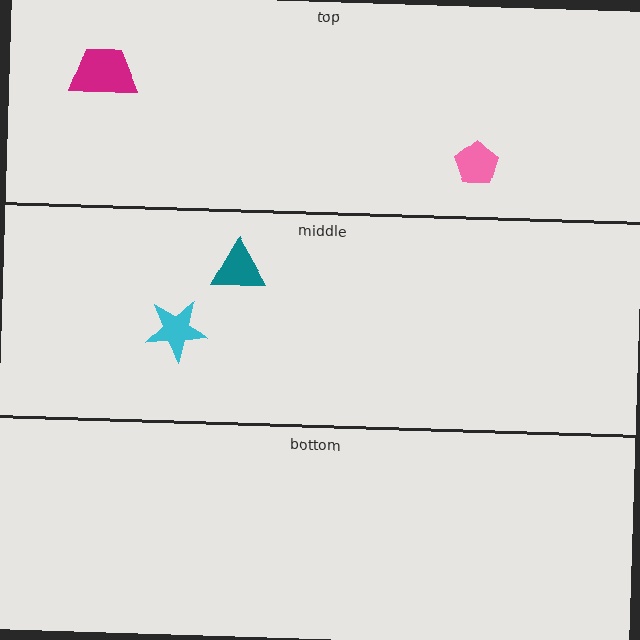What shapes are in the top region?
The magenta trapezoid, the pink pentagon.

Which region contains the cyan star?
The middle region.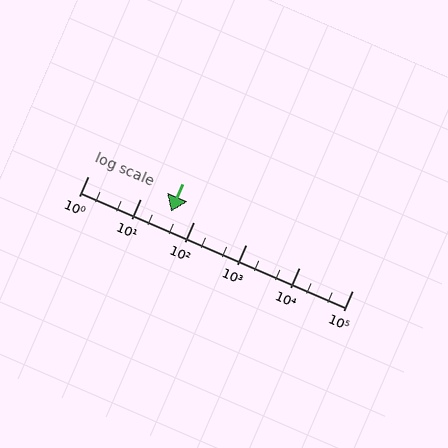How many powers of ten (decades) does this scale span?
The scale spans 5 decades, from 1 to 100000.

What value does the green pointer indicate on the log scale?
The pointer indicates approximately 37.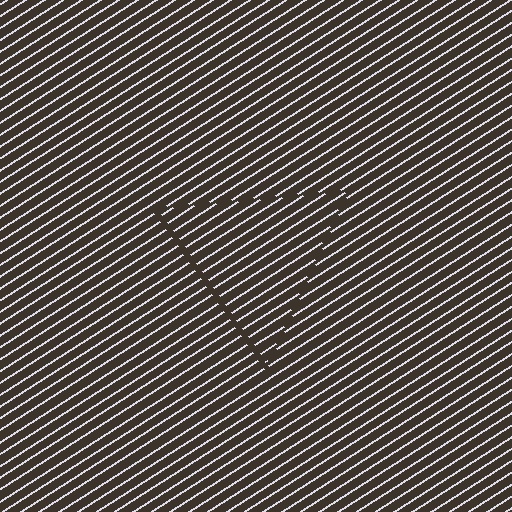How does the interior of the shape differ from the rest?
The interior of the shape contains the same grating, shifted by half a period — the contour is defined by the phase discontinuity where line-ends from the inner and outer gratings abut.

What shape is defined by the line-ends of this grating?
An illusory triangle. The interior of the shape contains the same grating, shifted by half a period — the contour is defined by the phase discontinuity where line-ends from the inner and outer gratings abut.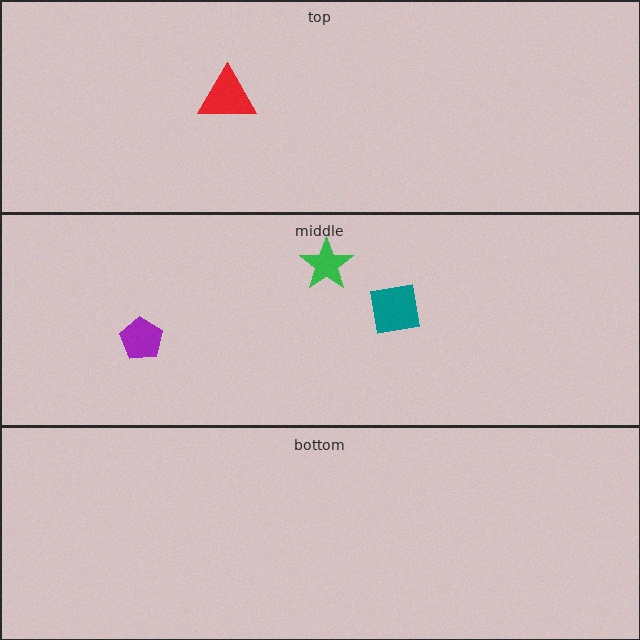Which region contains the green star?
The middle region.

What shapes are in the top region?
The red triangle.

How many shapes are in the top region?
1.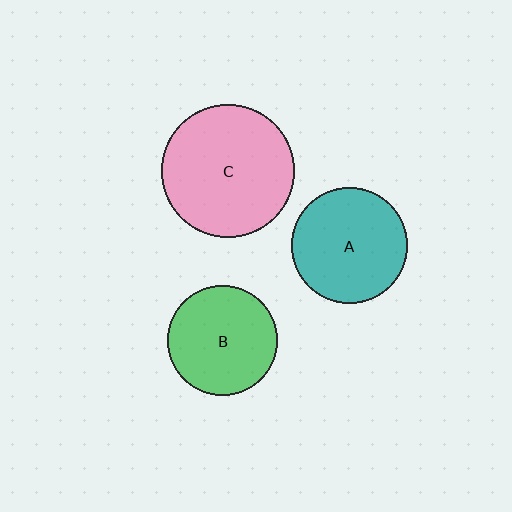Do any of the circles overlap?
No, none of the circles overlap.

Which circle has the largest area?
Circle C (pink).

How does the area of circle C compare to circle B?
Approximately 1.4 times.